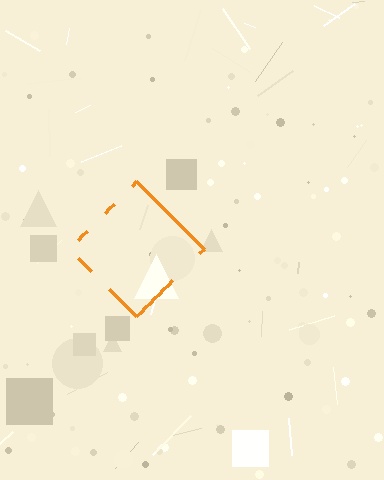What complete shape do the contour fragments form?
The contour fragments form a diamond.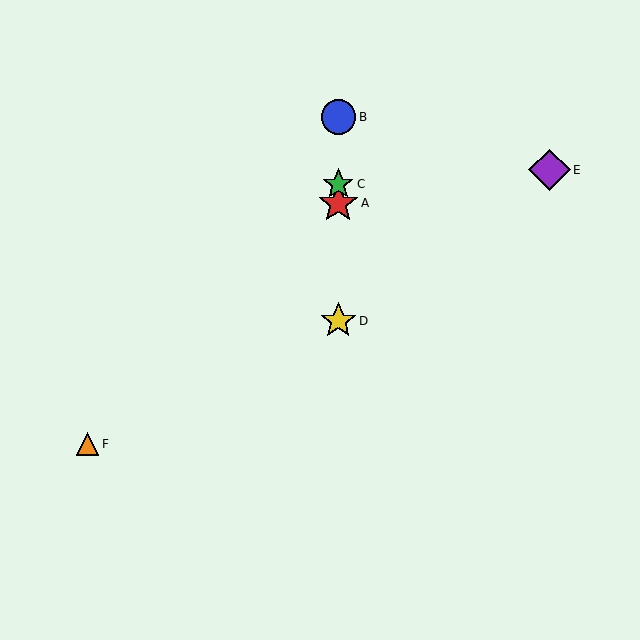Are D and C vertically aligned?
Yes, both are at x≈338.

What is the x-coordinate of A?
Object A is at x≈338.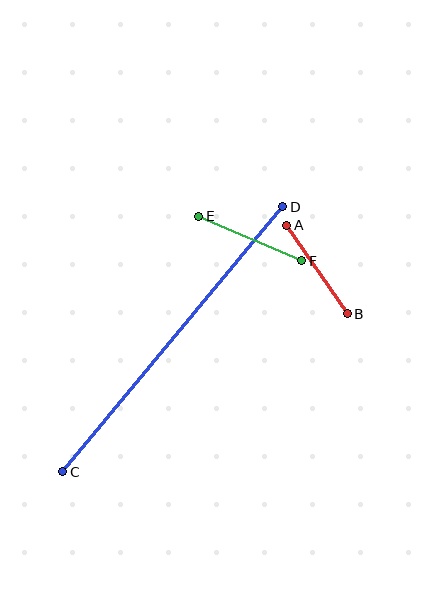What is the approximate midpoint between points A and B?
The midpoint is at approximately (317, 269) pixels.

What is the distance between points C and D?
The distance is approximately 344 pixels.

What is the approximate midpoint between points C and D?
The midpoint is at approximately (173, 339) pixels.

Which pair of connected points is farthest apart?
Points C and D are farthest apart.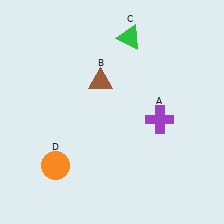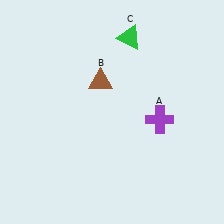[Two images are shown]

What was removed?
The orange circle (D) was removed in Image 2.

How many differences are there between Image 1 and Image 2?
There is 1 difference between the two images.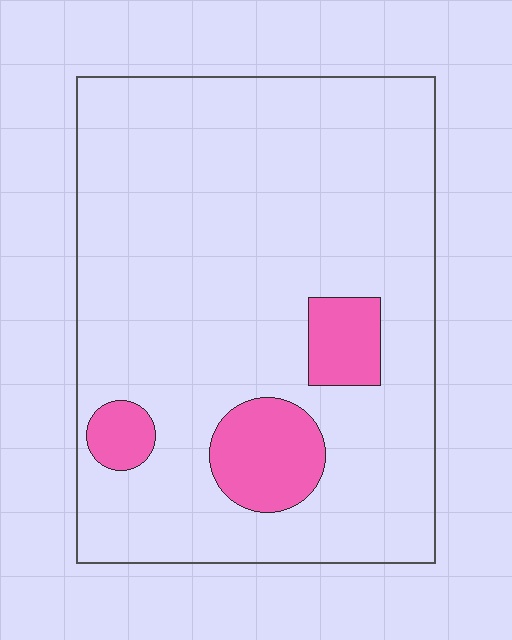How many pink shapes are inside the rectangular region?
3.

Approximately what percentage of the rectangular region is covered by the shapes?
Approximately 10%.